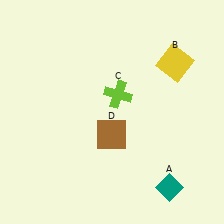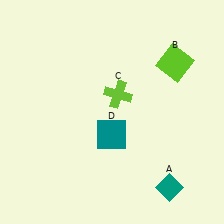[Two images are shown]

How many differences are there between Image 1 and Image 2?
There are 2 differences between the two images.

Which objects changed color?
B changed from yellow to lime. D changed from brown to teal.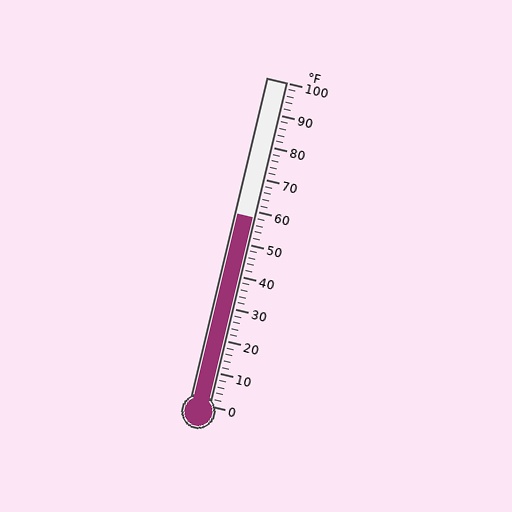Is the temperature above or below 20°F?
The temperature is above 20°F.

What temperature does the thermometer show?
The thermometer shows approximately 58°F.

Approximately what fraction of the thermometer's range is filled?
The thermometer is filled to approximately 60% of its range.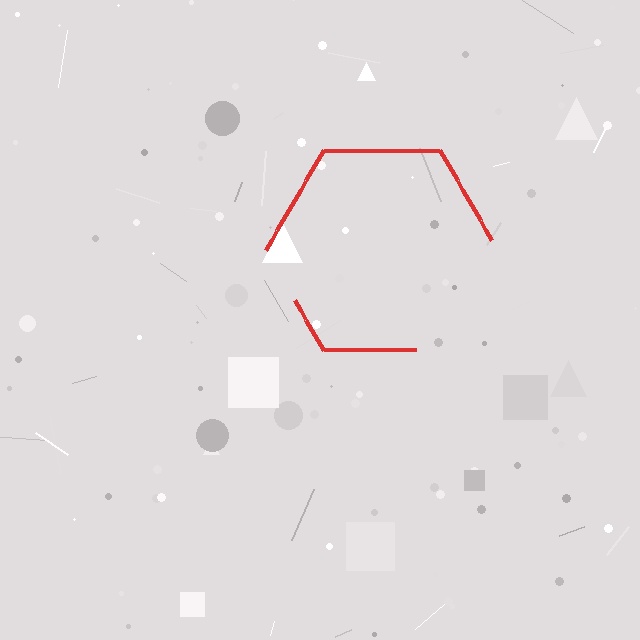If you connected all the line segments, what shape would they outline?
They would outline a hexagon.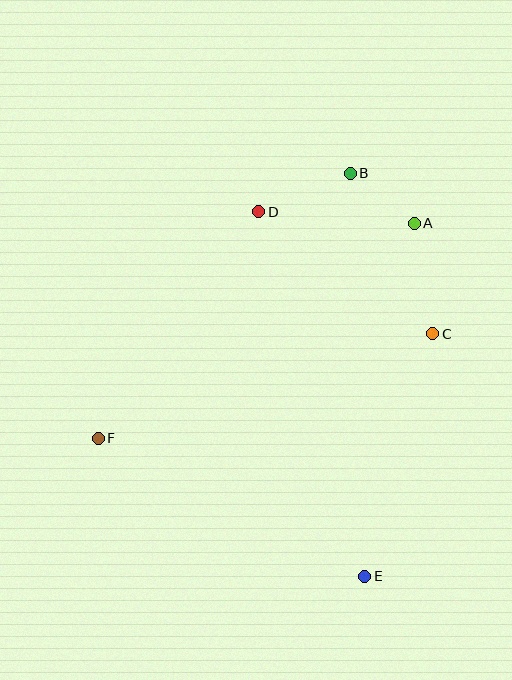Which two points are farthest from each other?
Points B and E are farthest from each other.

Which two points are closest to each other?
Points A and B are closest to each other.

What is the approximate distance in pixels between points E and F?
The distance between E and F is approximately 300 pixels.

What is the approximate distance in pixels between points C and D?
The distance between C and D is approximately 212 pixels.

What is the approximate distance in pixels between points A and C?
The distance between A and C is approximately 112 pixels.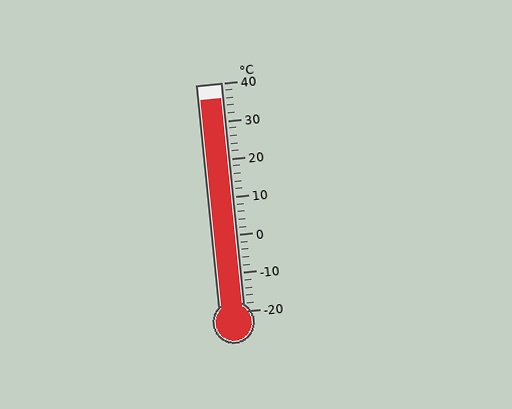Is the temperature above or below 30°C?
The temperature is above 30°C.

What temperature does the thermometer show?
The thermometer shows approximately 36°C.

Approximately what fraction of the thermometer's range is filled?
The thermometer is filled to approximately 95% of its range.